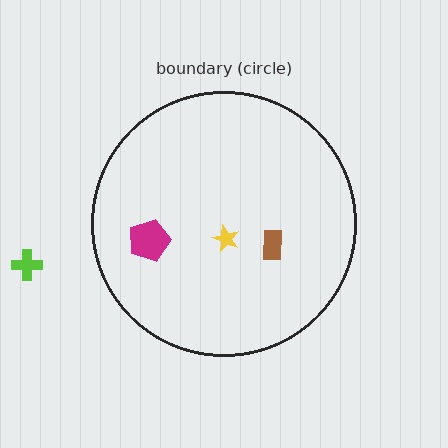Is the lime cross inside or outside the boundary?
Outside.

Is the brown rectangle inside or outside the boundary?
Inside.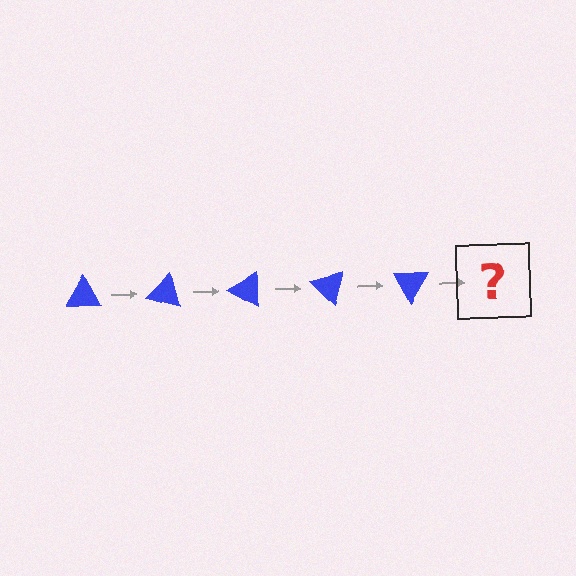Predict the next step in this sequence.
The next step is a blue triangle rotated 75 degrees.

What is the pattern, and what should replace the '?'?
The pattern is that the triangle rotates 15 degrees each step. The '?' should be a blue triangle rotated 75 degrees.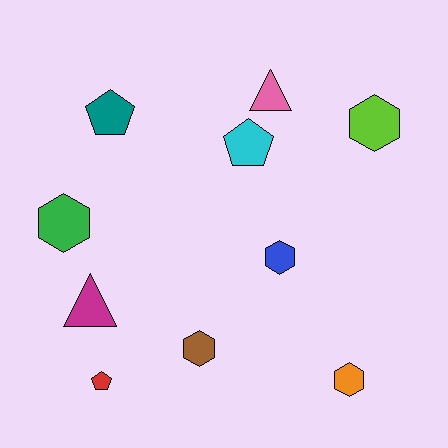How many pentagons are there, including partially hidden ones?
There are 3 pentagons.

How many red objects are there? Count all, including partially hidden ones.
There is 1 red object.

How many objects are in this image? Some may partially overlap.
There are 10 objects.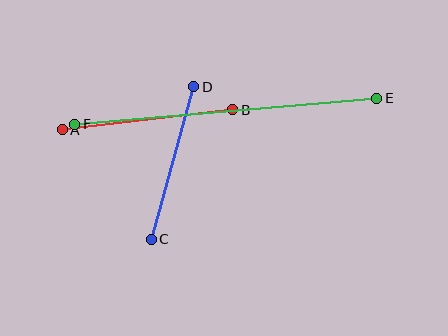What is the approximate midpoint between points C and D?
The midpoint is at approximately (173, 163) pixels.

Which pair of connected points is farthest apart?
Points E and F are farthest apart.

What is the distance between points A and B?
The distance is approximately 171 pixels.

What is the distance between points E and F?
The distance is approximately 303 pixels.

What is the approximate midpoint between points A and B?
The midpoint is at approximately (147, 120) pixels.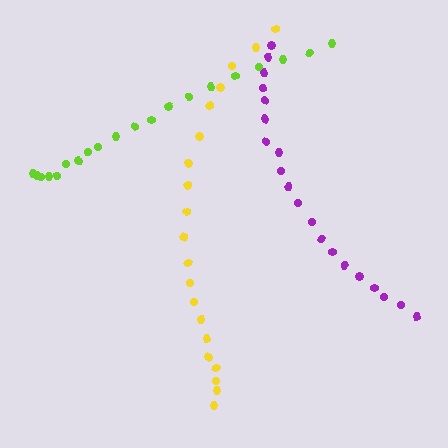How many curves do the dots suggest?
There are 3 distinct paths.